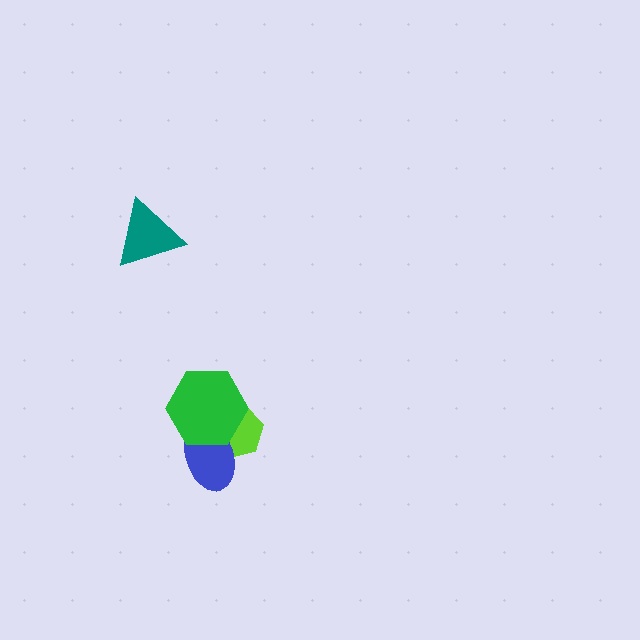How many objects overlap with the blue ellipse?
2 objects overlap with the blue ellipse.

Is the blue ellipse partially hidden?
Yes, it is partially covered by another shape.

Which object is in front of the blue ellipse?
The green hexagon is in front of the blue ellipse.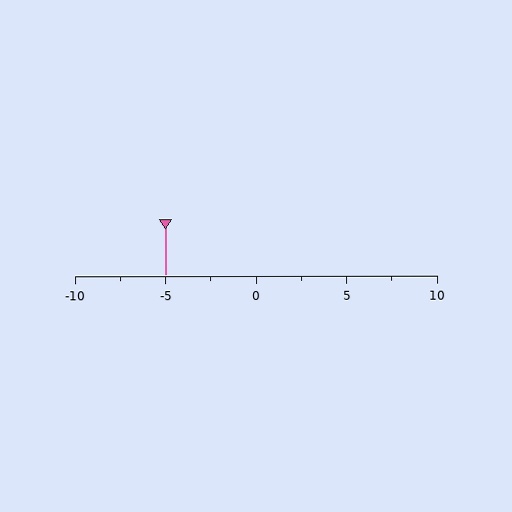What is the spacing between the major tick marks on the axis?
The major ticks are spaced 5 apart.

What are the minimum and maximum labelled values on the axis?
The axis runs from -10 to 10.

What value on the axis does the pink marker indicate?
The marker indicates approximately -5.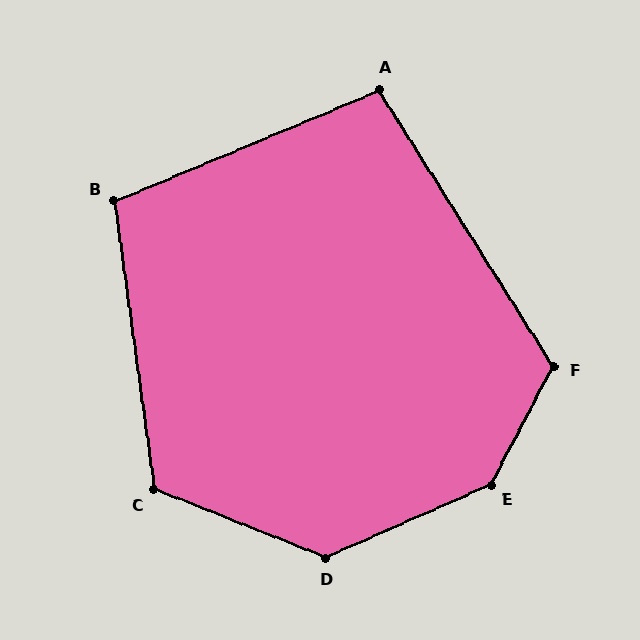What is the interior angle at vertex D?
Approximately 135 degrees (obtuse).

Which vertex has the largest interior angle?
E, at approximately 141 degrees.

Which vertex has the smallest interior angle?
A, at approximately 99 degrees.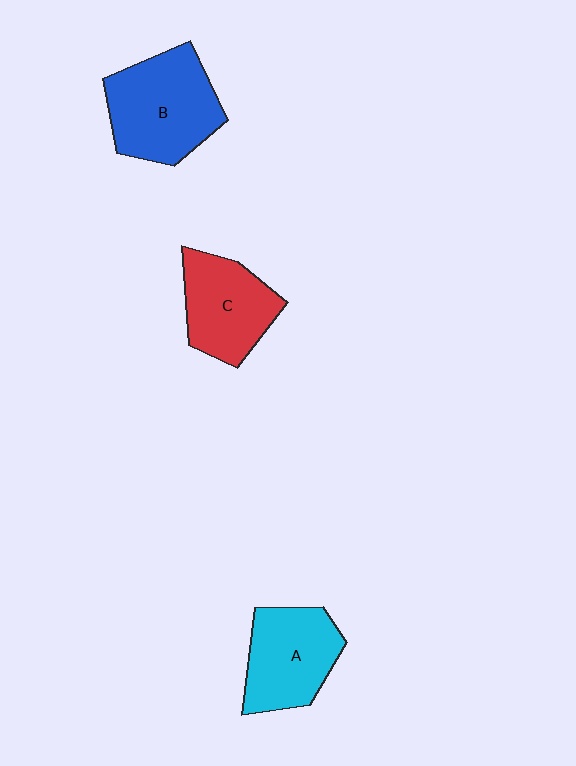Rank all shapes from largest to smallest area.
From largest to smallest: B (blue), A (cyan), C (red).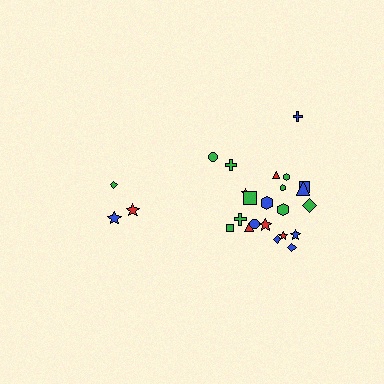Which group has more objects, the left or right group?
The right group.